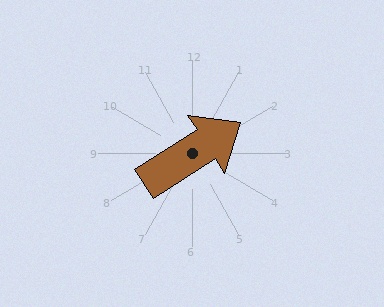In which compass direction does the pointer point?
Northeast.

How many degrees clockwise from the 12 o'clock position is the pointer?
Approximately 57 degrees.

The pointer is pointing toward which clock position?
Roughly 2 o'clock.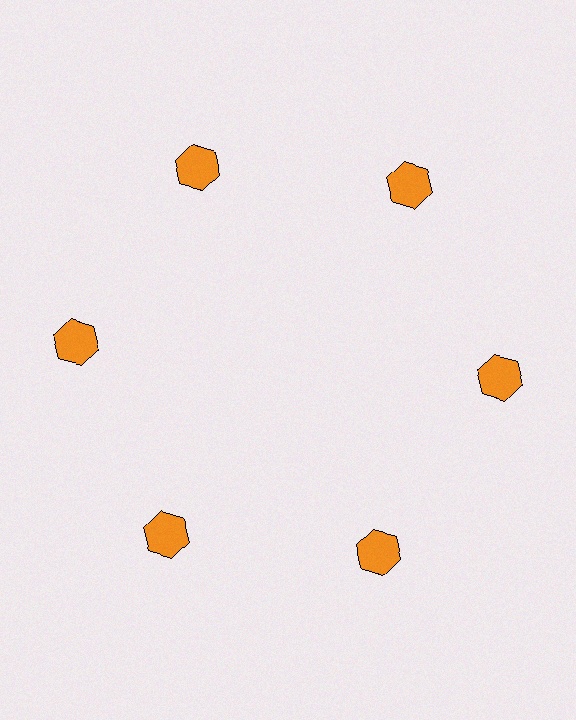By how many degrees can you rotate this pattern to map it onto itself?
The pattern maps onto itself every 60 degrees of rotation.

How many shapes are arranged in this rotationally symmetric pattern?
There are 6 shapes, arranged in 6 groups of 1.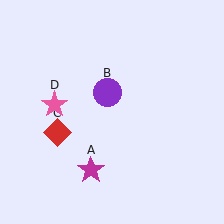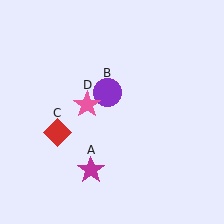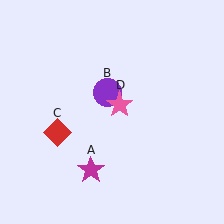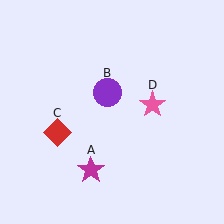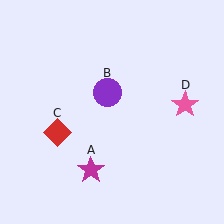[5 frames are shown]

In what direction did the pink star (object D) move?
The pink star (object D) moved right.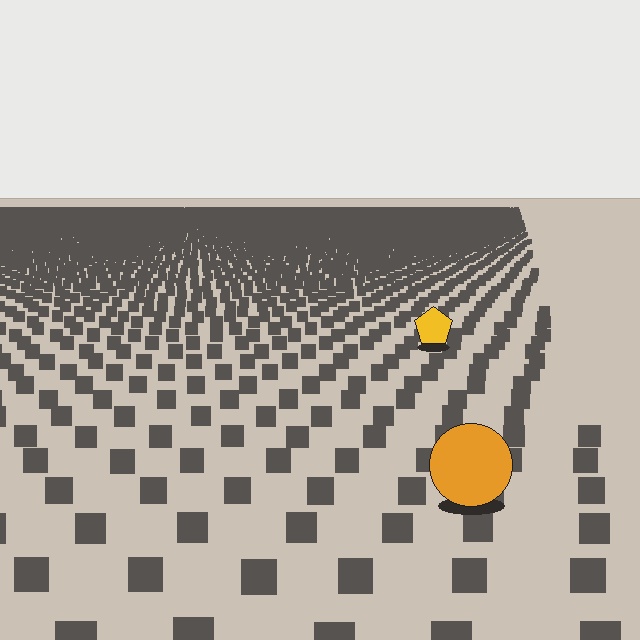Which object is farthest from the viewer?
The yellow pentagon is farthest from the viewer. It appears smaller and the ground texture around it is denser.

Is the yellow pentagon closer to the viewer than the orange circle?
No. The orange circle is closer — you can tell from the texture gradient: the ground texture is coarser near it.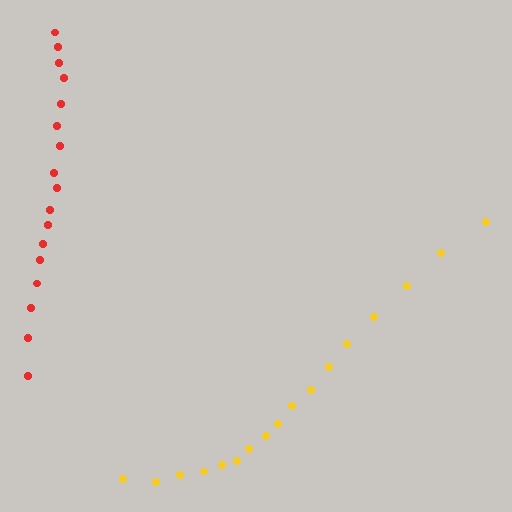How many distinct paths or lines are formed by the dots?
There are 2 distinct paths.